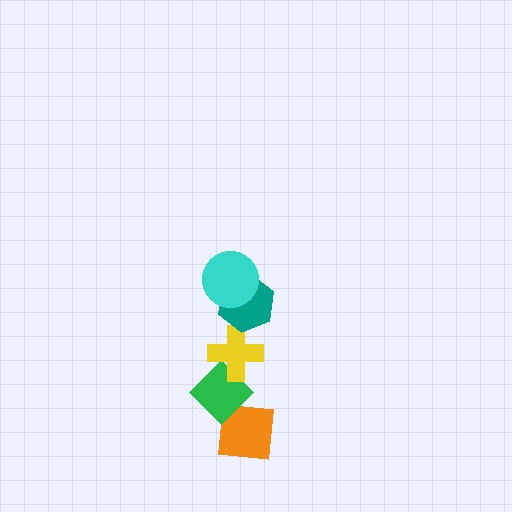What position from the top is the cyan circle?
The cyan circle is 1st from the top.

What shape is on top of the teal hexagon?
The cyan circle is on top of the teal hexagon.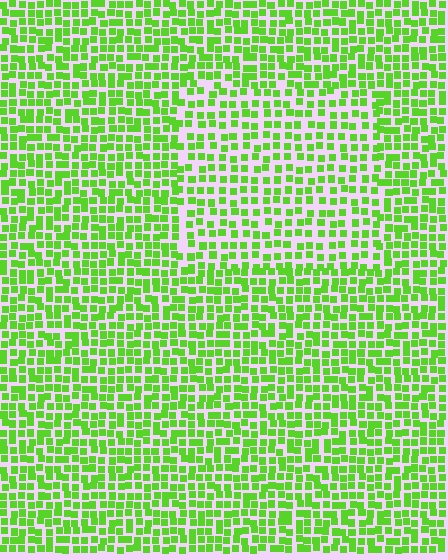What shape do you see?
I see a rectangle.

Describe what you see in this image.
The image contains small lime elements arranged at two different densities. A rectangle-shaped region is visible where the elements are less densely packed than the surrounding area.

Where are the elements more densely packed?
The elements are more densely packed outside the rectangle boundary.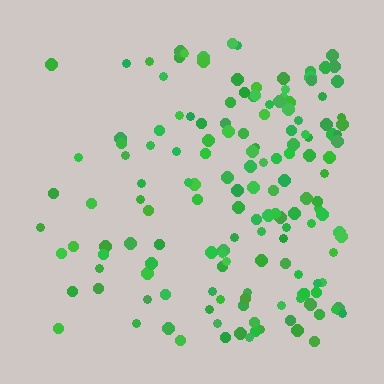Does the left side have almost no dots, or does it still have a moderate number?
Still a moderate number, just noticeably fewer than the right.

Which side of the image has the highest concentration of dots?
The right.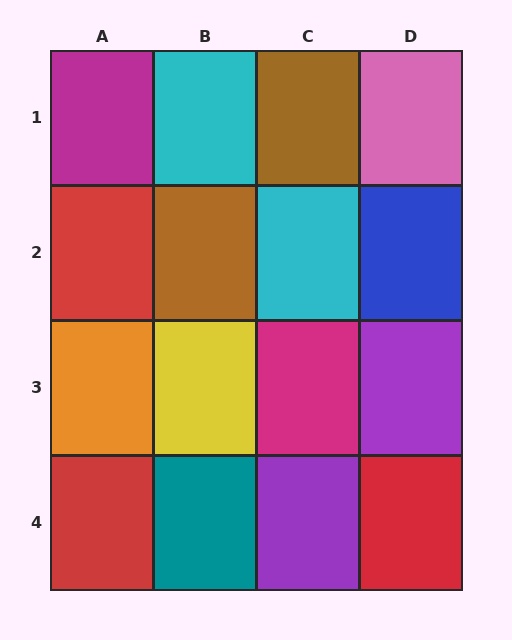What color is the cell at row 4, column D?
Red.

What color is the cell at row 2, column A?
Red.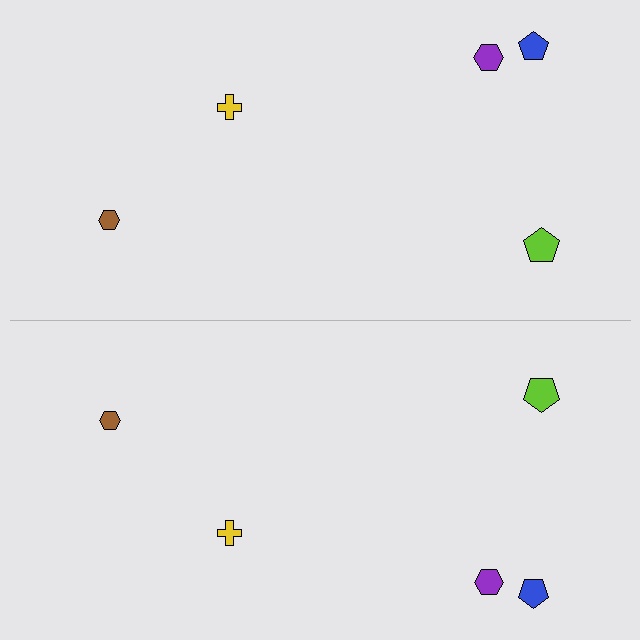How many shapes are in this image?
There are 10 shapes in this image.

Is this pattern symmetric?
Yes, this pattern has bilateral (reflection) symmetry.